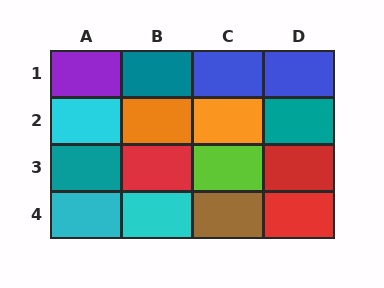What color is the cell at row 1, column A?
Purple.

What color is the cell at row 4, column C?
Brown.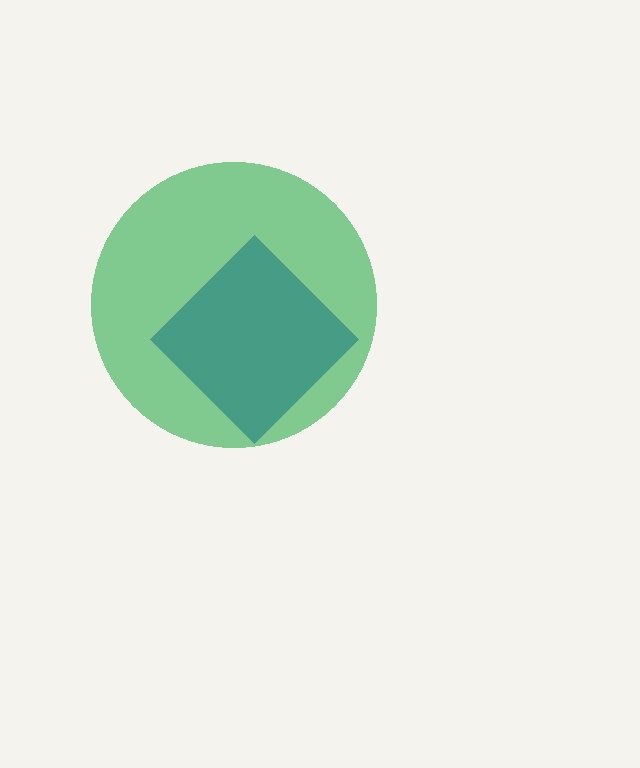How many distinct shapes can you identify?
There are 2 distinct shapes: a blue diamond, a green circle.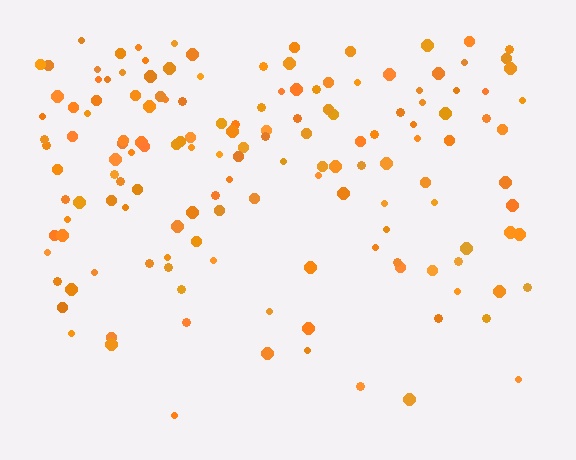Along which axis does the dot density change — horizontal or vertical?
Vertical.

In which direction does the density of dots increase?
From bottom to top, with the top side densest.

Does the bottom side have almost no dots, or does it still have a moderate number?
Still a moderate number, just noticeably fewer than the top.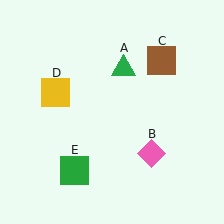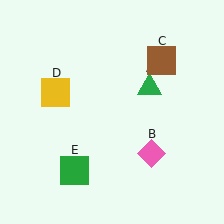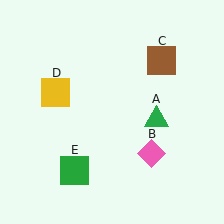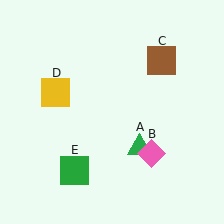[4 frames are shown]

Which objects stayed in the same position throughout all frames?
Pink diamond (object B) and brown square (object C) and yellow square (object D) and green square (object E) remained stationary.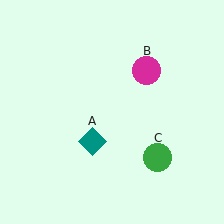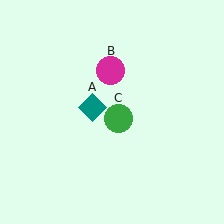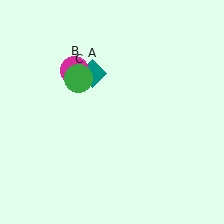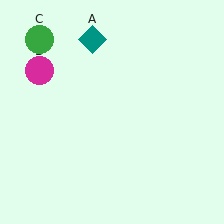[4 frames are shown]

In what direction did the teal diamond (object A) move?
The teal diamond (object A) moved up.